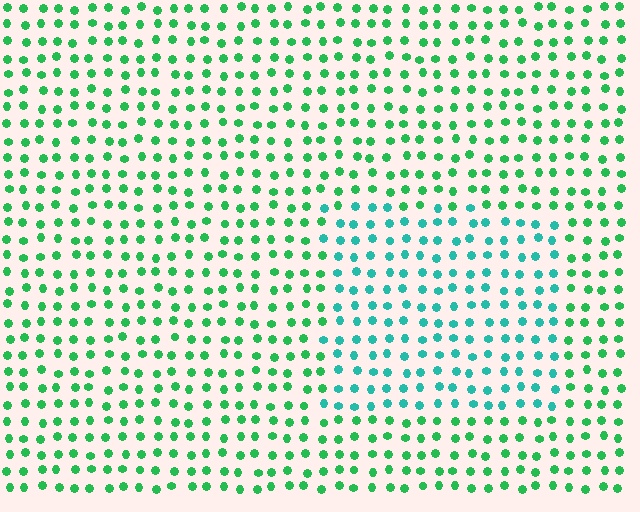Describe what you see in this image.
The image is filled with small green elements in a uniform arrangement. A rectangle-shaped region is visible where the elements are tinted to a slightly different hue, forming a subtle color boundary.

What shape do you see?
I see a rectangle.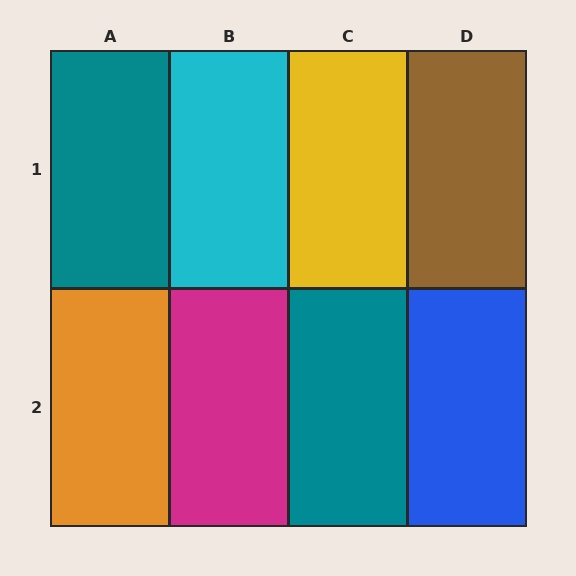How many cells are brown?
1 cell is brown.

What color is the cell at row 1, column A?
Teal.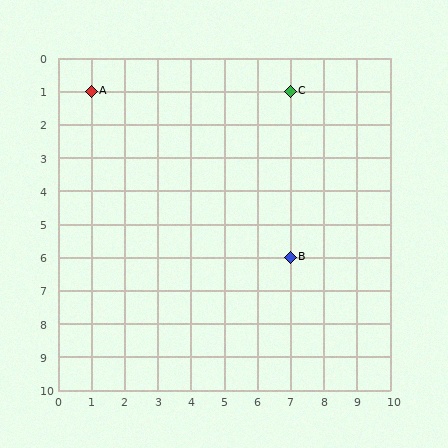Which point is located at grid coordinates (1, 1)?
Point A is at (1, 1).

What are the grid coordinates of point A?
Point A is at grid coordinates (1, 1).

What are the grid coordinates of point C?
Point C is at grid coordinates (7, 1).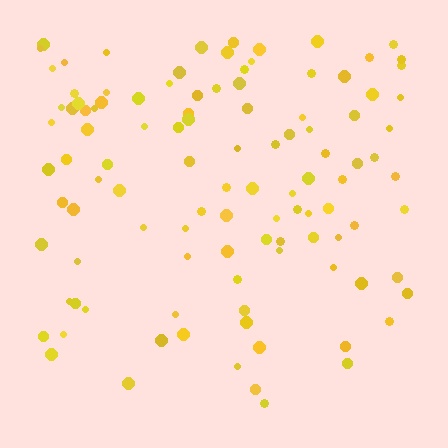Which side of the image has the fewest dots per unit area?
The bottom.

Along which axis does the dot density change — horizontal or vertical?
Vertical.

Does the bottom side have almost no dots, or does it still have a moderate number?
Still a moderate number, just noticeably fewer than the top.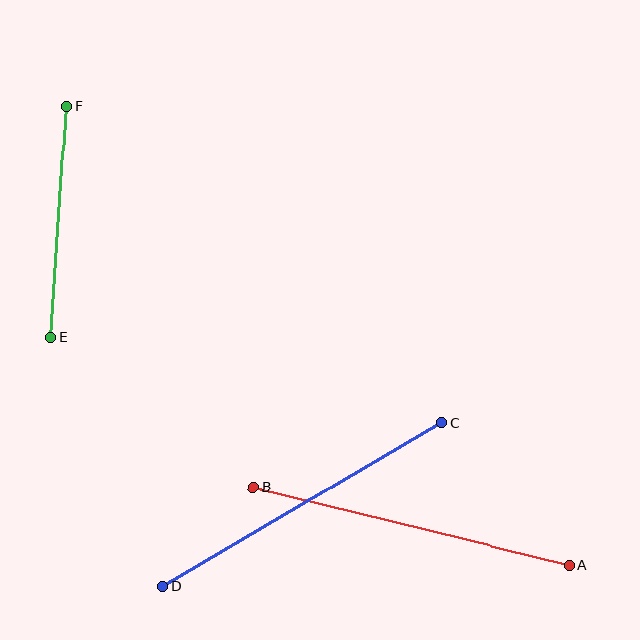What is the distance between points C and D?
The distance is approximately 322 pixels.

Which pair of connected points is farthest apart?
Points A and B are farthest apart.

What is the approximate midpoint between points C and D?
The midpoint is at approximately (302, 504) pixels.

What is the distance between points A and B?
The distance is approximately 326 pixels.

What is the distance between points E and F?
The distance is approximately 232 pixels.